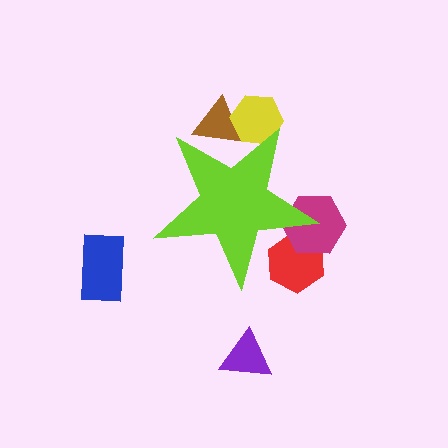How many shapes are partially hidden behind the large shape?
4 shapes are partially hidden.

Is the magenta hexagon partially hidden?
Yes, the magenta hexagon is partially hidden behind the lime star.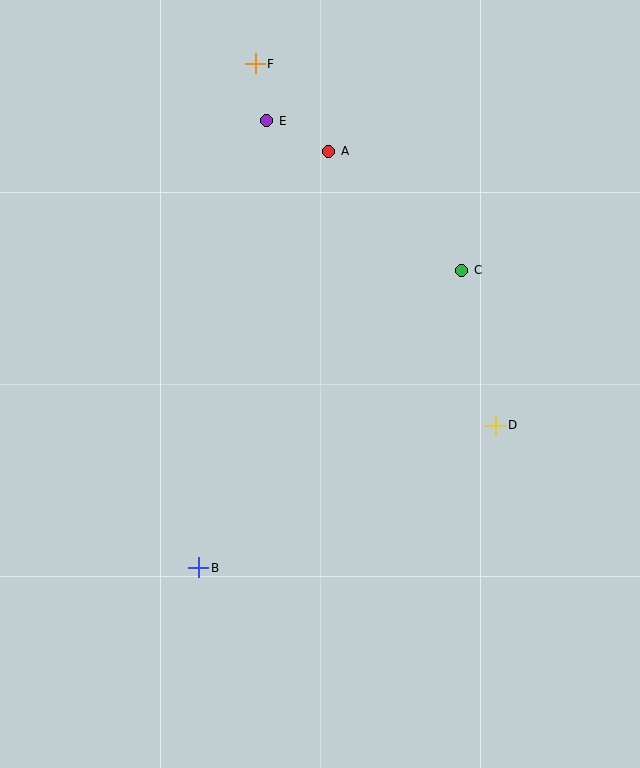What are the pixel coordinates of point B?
Point B is at (199, 568).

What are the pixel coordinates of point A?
Point A is at (329, 151).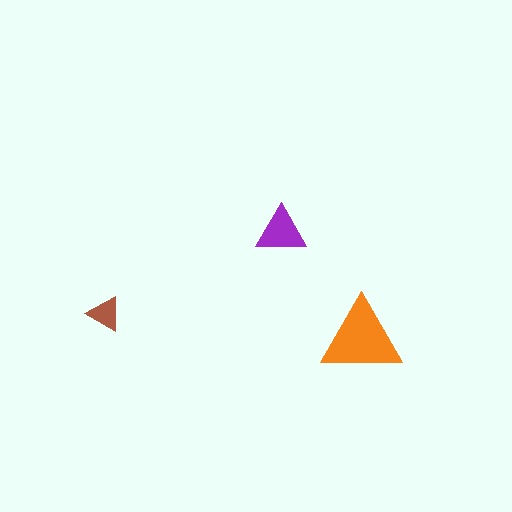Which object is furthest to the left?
The brown triangle is leftmost.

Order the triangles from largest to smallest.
the orange one, the purple one, the brown one.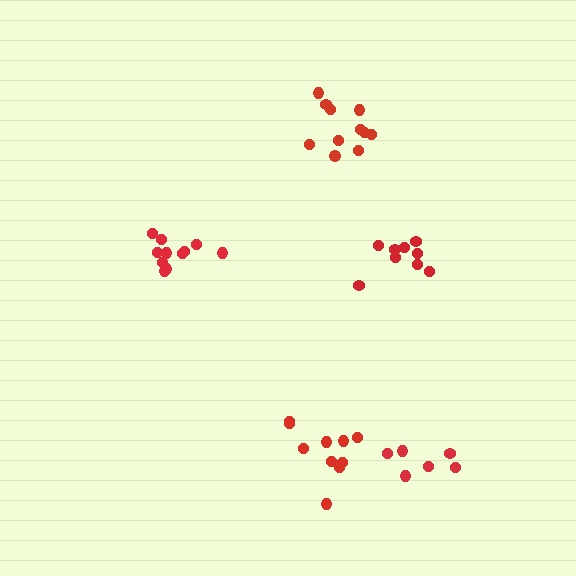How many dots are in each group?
Group 1: 10 dots, Group 2: 9 dots, Group 3: 11 dots, Group 4: 11 dots, Group 5: 6 dots (47 total).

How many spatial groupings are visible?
There are 5 spatial groupings.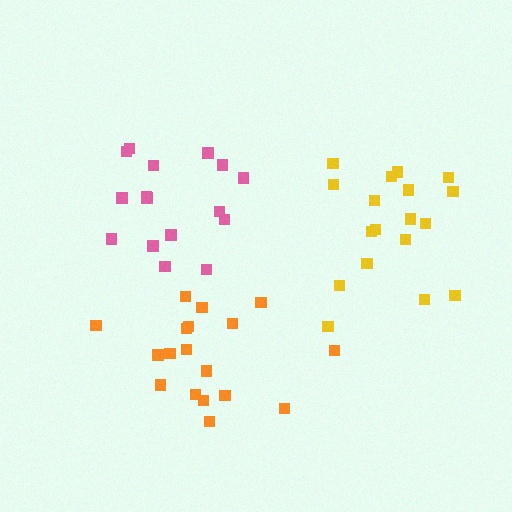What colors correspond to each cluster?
The clusters are colored: orange, pink, yellow.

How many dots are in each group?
Group 1: 18 dots, Group 2: 16 dots, Group 3: 18 dots (52 total).